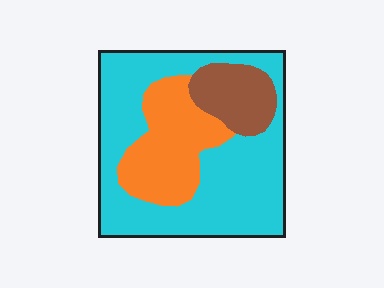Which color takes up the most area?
Cyan, at roughly 60%.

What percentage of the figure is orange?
Orange takes up about one quarter (1/4) of the figure.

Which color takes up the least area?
Brown, at roughly 15%.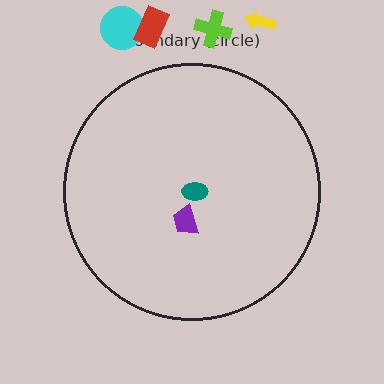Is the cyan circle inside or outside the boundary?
Outside.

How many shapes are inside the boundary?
2 inside, 4 outside.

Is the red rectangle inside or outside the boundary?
Outside.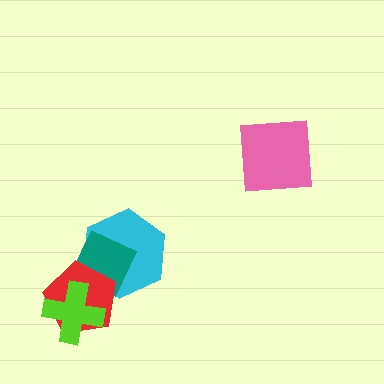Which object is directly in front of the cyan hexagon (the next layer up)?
The teal diamond is directly in front of the cyan hexagon.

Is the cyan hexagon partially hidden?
Yes, it is partially covered by another shape.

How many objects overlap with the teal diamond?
3 objects overlap with the teal diamond.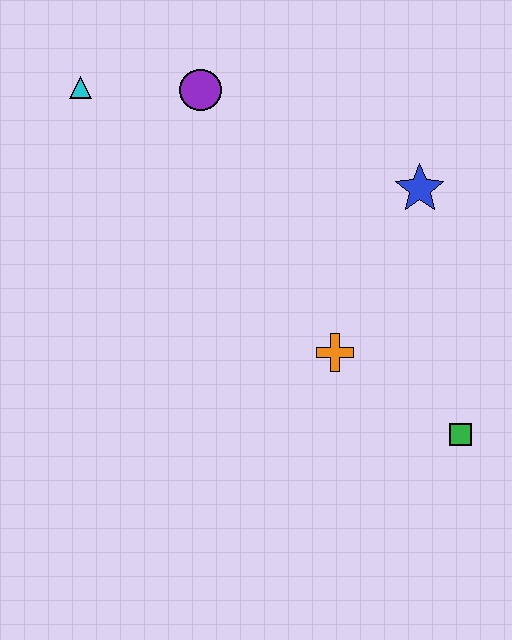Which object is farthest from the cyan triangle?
The green square is farthest from the cyan triangle.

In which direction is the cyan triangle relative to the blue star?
The cyan triangle is to the left of the blue star.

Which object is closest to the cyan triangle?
The purple circle is closest to the cyan triangle.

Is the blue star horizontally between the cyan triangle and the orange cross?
No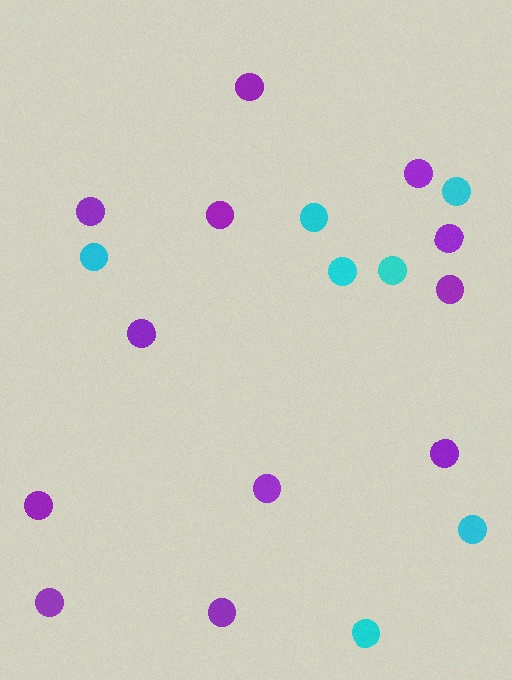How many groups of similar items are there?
There are 2 groups: one group of purple circles (12) and one group of cyan circles (7).